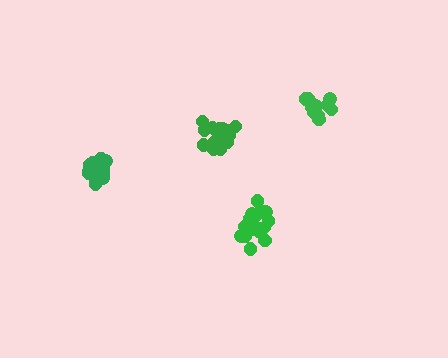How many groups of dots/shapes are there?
There are 4 groups.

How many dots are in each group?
Group 1: 16 dots, Group 2: 13 dots, Group 3: 19 dots, Group 4: 17 dots (65 total).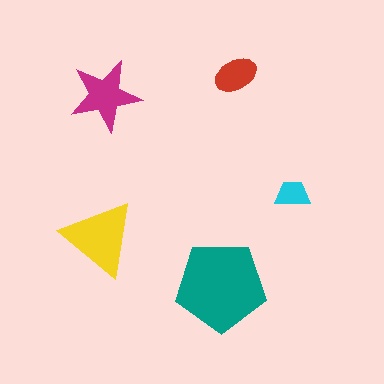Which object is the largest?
The teal pentagon.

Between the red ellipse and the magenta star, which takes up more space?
The magenta star.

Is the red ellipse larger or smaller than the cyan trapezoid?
Larger.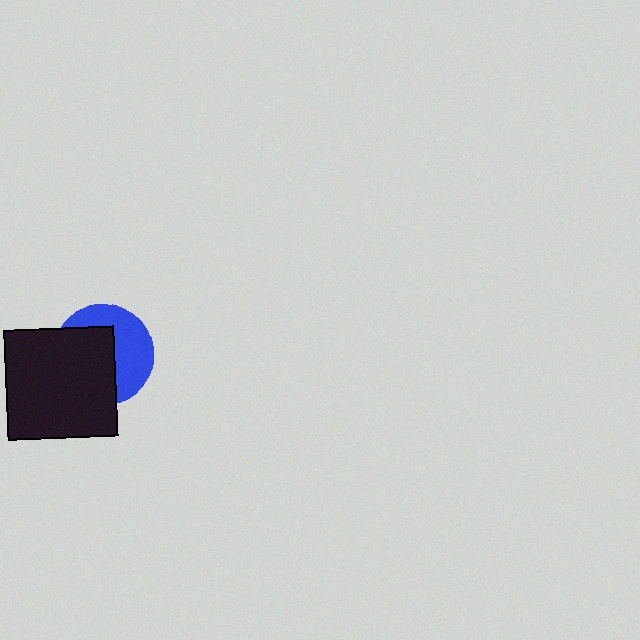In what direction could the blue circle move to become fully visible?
The blue circle could move right. That would shift it out from behind the black square entirely.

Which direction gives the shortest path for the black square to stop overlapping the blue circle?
Moving left gives the shortest separation.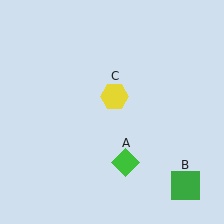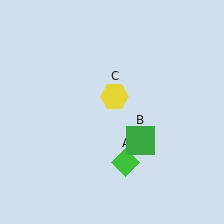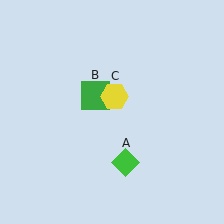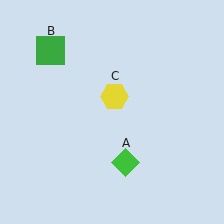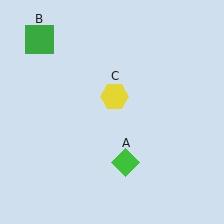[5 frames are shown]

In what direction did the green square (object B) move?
The green square (object B) moved up and to the left.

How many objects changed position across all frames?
1 object changed position: green square (object B).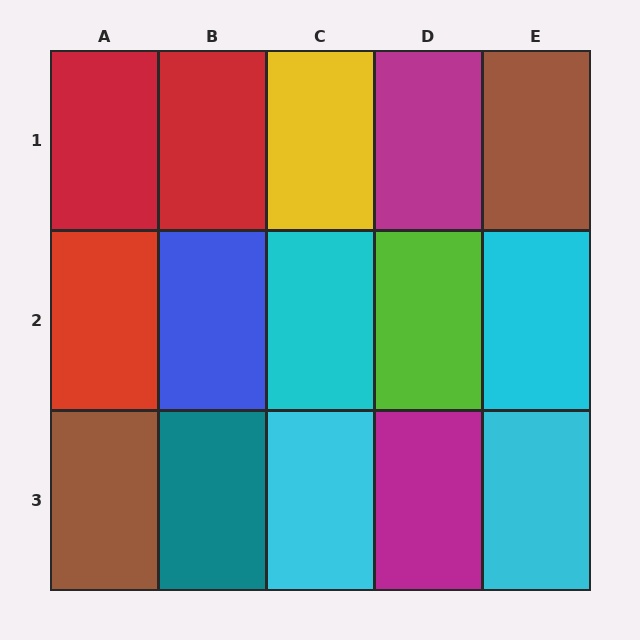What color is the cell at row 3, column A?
Brown.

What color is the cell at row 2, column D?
Lime.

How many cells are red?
3 cells are red.